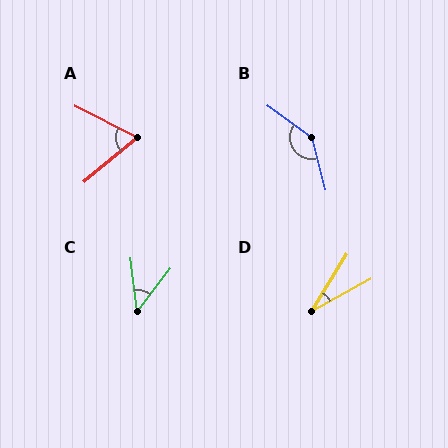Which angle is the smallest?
D, at approximately 30 degrees.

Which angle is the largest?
B, at approximately 140 degrees.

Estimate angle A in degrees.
Approximately 66 degrees.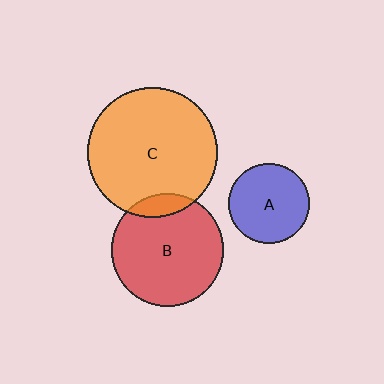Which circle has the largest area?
Circle C (orange).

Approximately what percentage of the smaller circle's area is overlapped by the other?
Approximately 10%.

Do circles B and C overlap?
Yes.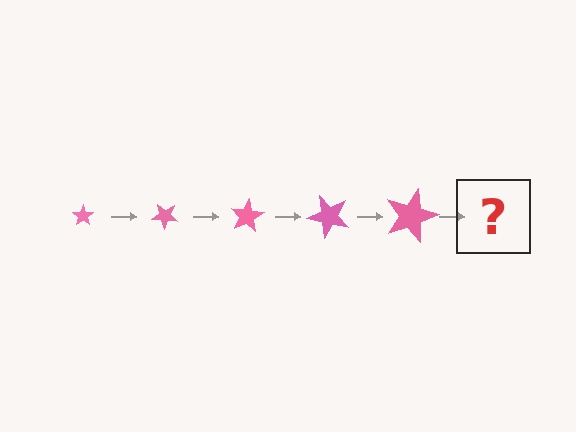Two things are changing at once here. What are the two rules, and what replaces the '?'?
The two rules are that the star grows larger each step and it rotates 40 degrees each step. The '?' should be a star, larger than the previous one and rotated 200 degrees from the start.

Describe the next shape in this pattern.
It should be a star, larger than the previous one and rotated 200 degrees from the start.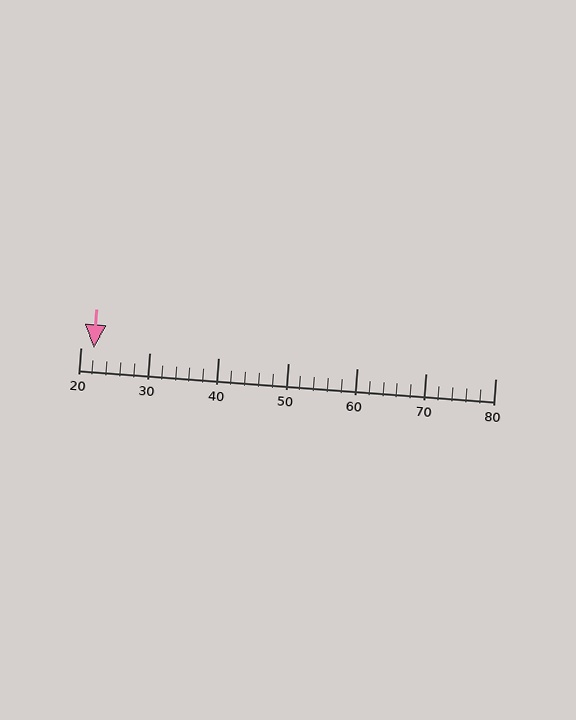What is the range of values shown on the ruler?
The ruler shows values from 20 to 80.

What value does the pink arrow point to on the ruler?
The pink arrow points to approximately 22.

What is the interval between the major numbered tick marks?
The major tick marks are spaced 10 units apart.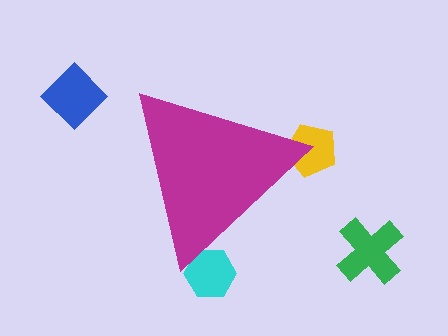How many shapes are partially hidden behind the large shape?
2 shapes are partially hidden.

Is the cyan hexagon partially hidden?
Yes, the cyan hexagon is partially hidden behind the magenta triangle.